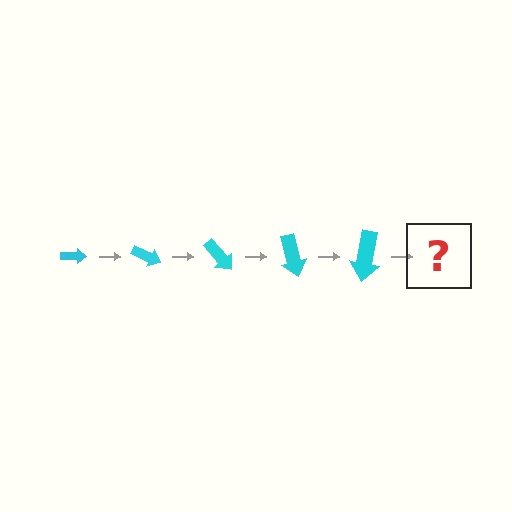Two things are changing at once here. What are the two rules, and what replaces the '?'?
The two rules are that the arrow grows larger each step and it rotates 25 degrees each step. The '?' should be an arrow, larger than the previous one and rotated 125 degrees from the start.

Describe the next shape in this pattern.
It should be an arrow, larger than the previous one and rotated 125 degrees from the start.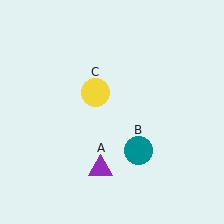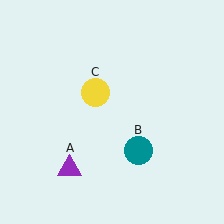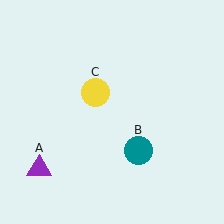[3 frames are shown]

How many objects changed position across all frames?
1 object changed position: purple triangle (object A).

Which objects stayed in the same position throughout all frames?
Teal circle (object B) and yellow circle (object C) remained stationary.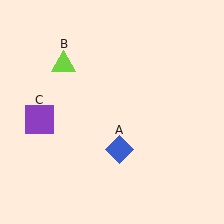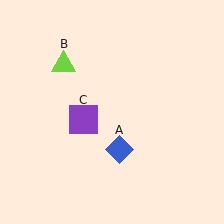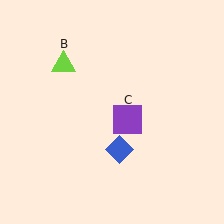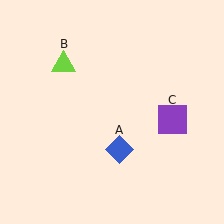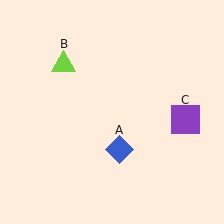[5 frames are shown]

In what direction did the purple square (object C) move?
The purple square (object C) moved right.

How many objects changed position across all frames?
1 object changed position: purple square (object C).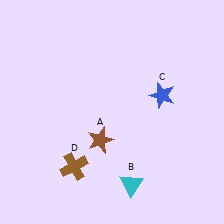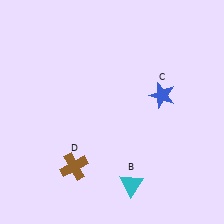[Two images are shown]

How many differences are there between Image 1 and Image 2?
There is 1 difference between the two images.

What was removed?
The brown star (A) was removed in Image 2.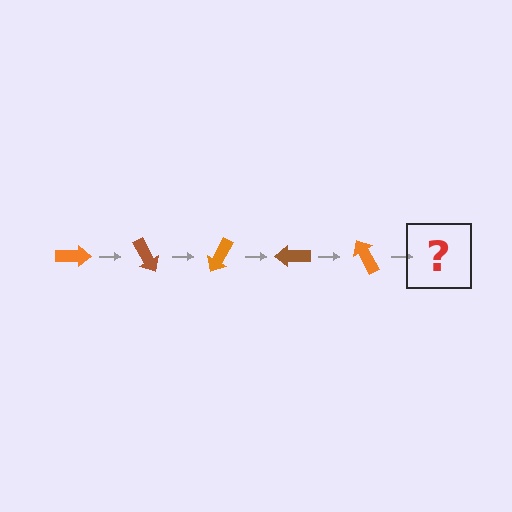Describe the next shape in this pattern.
It should be a brown arrow, rotated 300 degrees from the start.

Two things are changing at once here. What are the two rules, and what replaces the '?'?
The two rules are that it rotates 60 degrees each step and the color cycles through orange and brown. The '?' should be a brown arrow, rotated 300 degrees from the start.